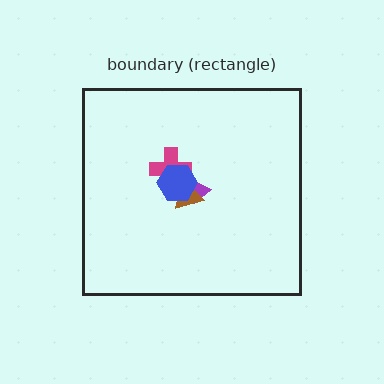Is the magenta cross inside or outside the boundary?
Inside.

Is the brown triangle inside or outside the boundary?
Inside.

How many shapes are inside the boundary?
4 inside, 0 outside.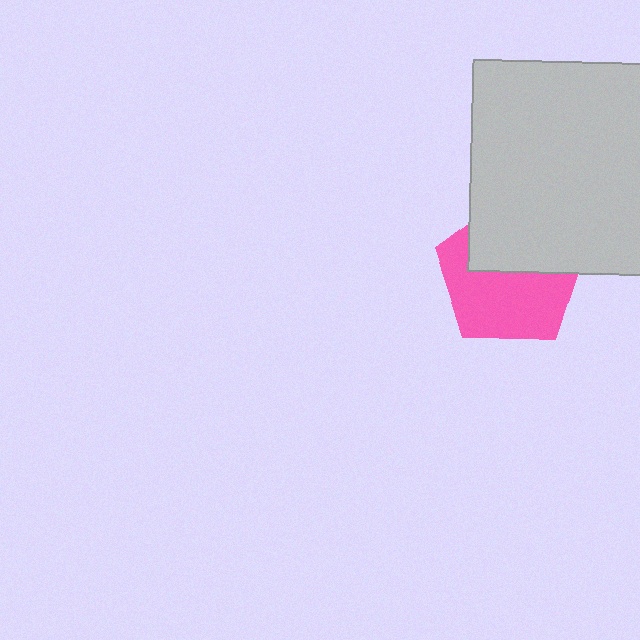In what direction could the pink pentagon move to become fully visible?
The pink pentagon could move down. That would shift it out from behind the light gray rectangle entirely.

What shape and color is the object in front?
The object in front is a light gray rectangle.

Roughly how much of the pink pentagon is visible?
About half of it is visible (roughly 57%).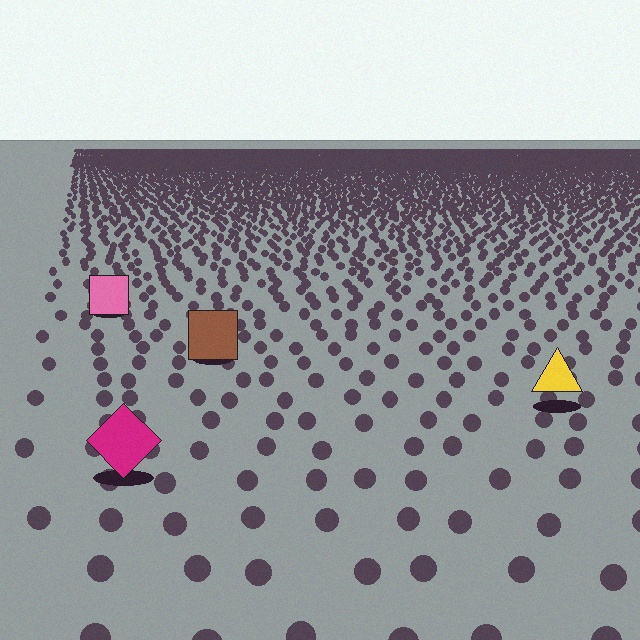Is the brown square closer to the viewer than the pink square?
Yes. The brown square is closer — you can tell from the texture gradient: the ground texture is coarser near it.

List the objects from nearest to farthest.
From nearest to farthest: the magenta diamond, the yellow triangle, the brown square, the pink square.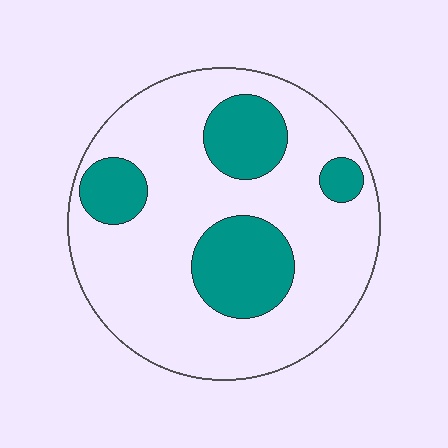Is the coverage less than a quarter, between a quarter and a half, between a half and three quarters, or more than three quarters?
Between a quarter and a half.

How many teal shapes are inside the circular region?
4.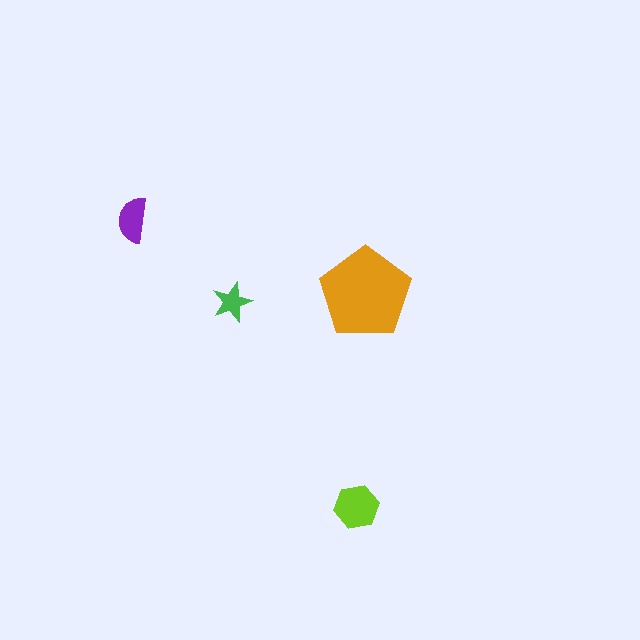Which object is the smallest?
The green star.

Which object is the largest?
The orange pentagon.